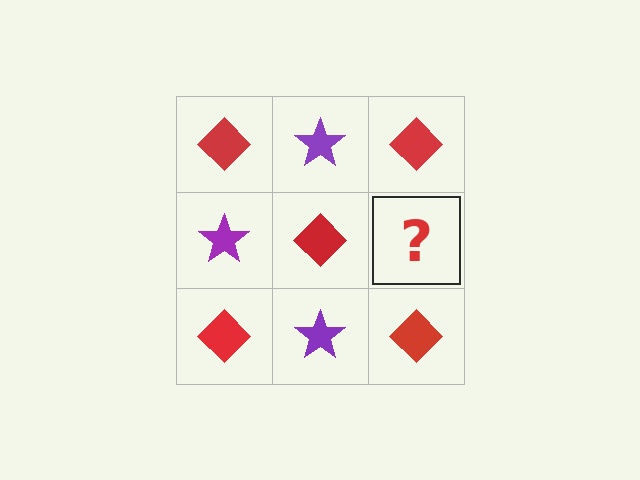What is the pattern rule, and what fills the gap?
The rule is that it alternates red diamond and purple star in a checkerboard pattern. The gap should be filled with a purple star.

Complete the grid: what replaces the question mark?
The question mark should be replaced with a purple star.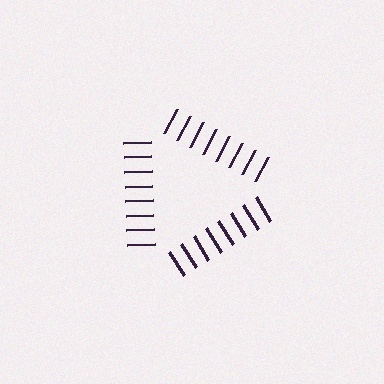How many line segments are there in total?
24 — 8 along each of the 3 edges.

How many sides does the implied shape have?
3 sides — the line-ends trace a triangle.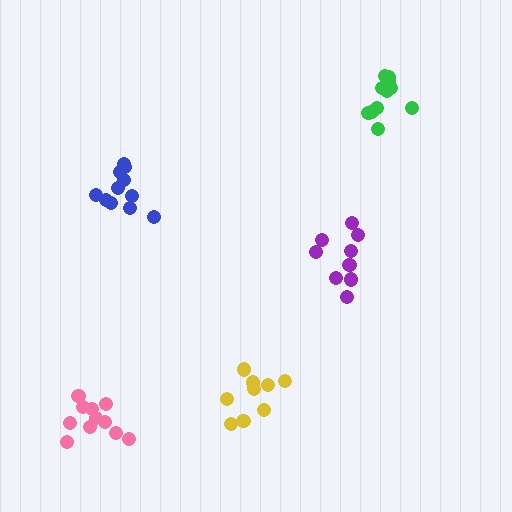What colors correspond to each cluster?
The clusters are colored: blue, purple, green, pink, yellow.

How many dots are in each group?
Group 1: 11 dots, Group 2: 9 dots, Group 3: 11 dots, Group 4: 11 dots, Group 5: 9 dots (51 total).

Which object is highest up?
The green cluster is topmost.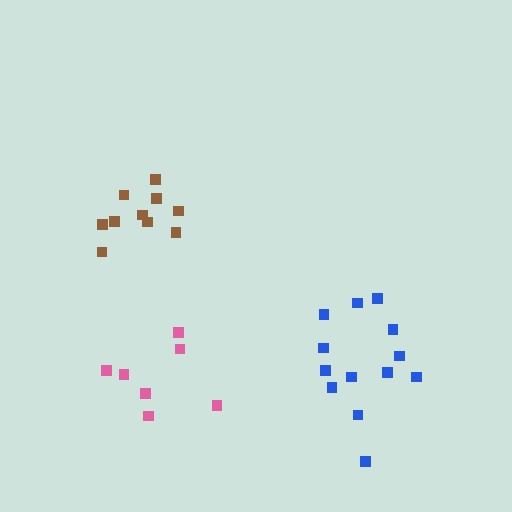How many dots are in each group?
Group 1: 10 dots, Group 2: 7 dots, Group 3: 13 dots (30 total).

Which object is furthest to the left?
The brown cluster is leftmost.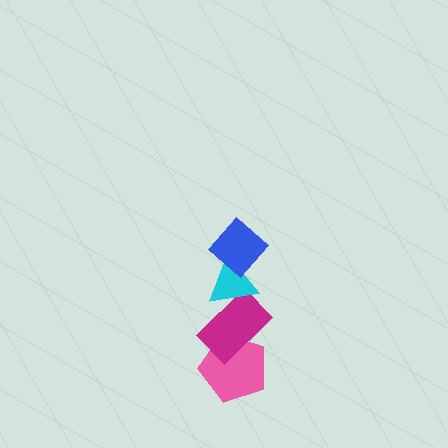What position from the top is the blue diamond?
The blue diamond is 1st from the top.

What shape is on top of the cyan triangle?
The blue diamond is on top of the cyan triangle.